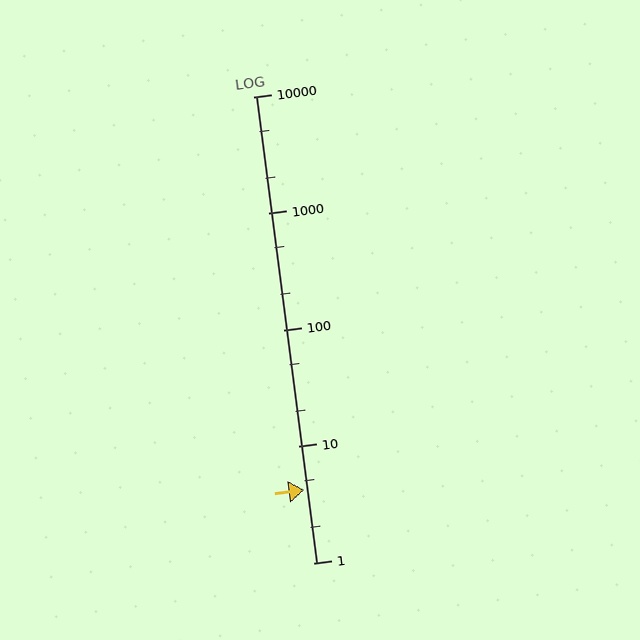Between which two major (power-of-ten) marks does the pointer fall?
The pointer is between 1 and 10.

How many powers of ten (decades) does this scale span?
The scale spans 4 decades, from 1 to 10000.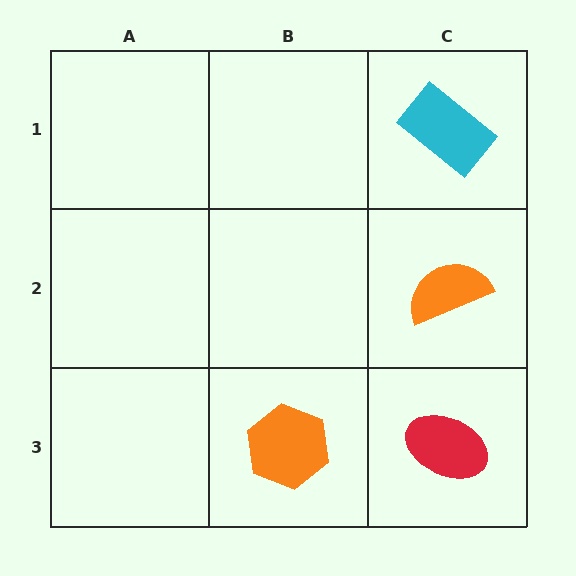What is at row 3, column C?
A red ellipse.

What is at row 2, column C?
An orange semicircle.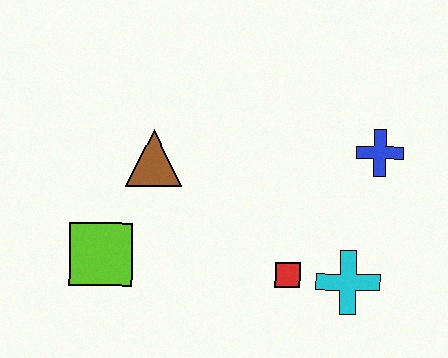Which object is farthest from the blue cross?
The lime square is farthest from the blue cross.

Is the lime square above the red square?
Yes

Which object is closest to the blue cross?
The cyan cross is closest to the blue cross.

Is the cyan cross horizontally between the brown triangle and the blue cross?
Yes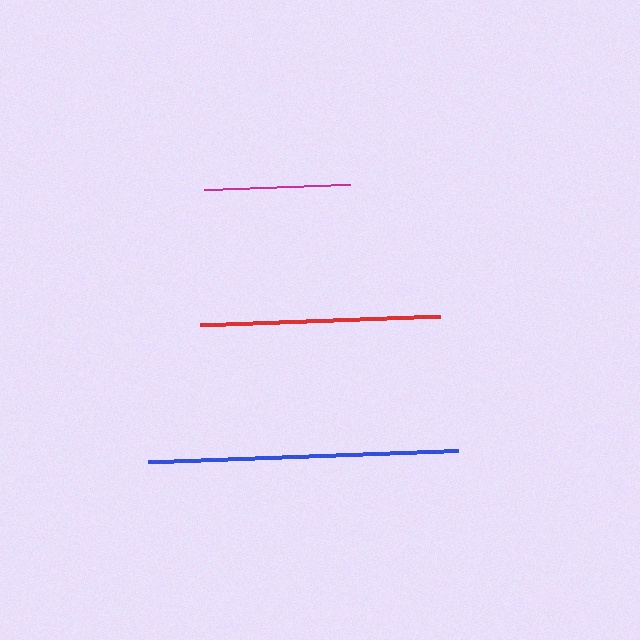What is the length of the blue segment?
The blue segment is approximately 310 pixels long.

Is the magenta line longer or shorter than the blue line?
The blue line is longer than the magenta line.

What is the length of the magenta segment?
The magenta segment is approximately 146 pixels long.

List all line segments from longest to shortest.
From longest to shortest: blue, red, magenta.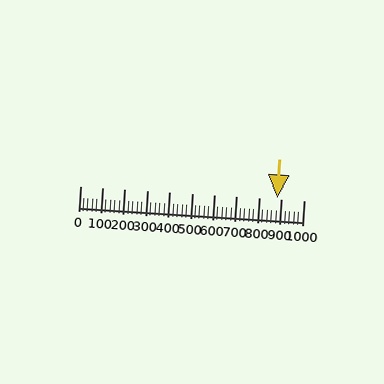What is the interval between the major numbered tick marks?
The major tick marks are spaced 100 units apart.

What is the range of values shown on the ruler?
The ruler shows values from 0 to 1000.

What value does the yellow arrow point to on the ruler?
The yellow arrow points to approximately 880.